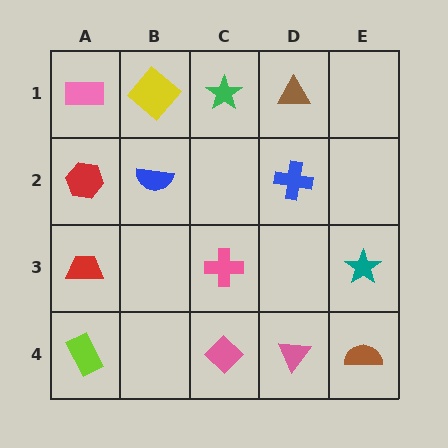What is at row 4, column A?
A lime rectangle.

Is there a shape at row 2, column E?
No, that cell is empty.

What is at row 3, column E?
A teal star.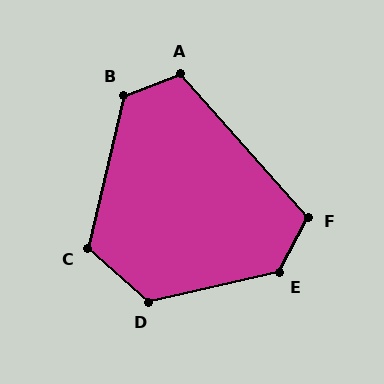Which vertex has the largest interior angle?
E, at approximately 130 degrees.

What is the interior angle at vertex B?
Approximately 123 degrees (obtuse).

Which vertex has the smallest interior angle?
F, at approximately 111 degrees.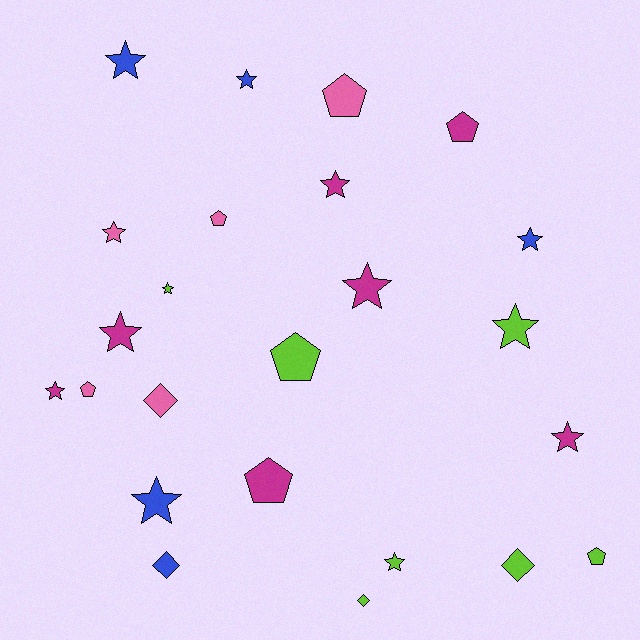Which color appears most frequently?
Magenta, with 7 objects.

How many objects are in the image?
There are 24 objects.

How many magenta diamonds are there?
There are no magenta diamonds.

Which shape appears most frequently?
Star, with 13 objects.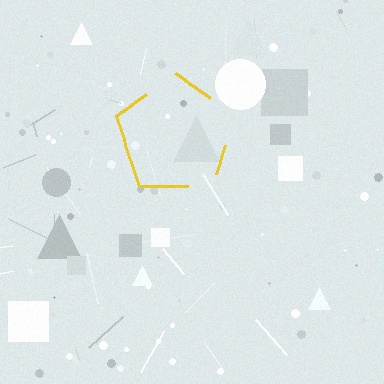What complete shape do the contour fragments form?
The contour fragments form a pentagon.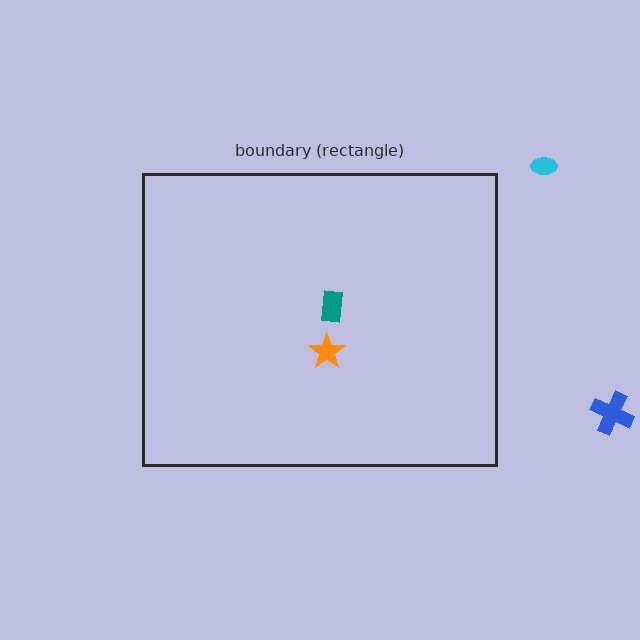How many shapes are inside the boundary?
2 inside, 2 outside.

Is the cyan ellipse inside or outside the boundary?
Outside.